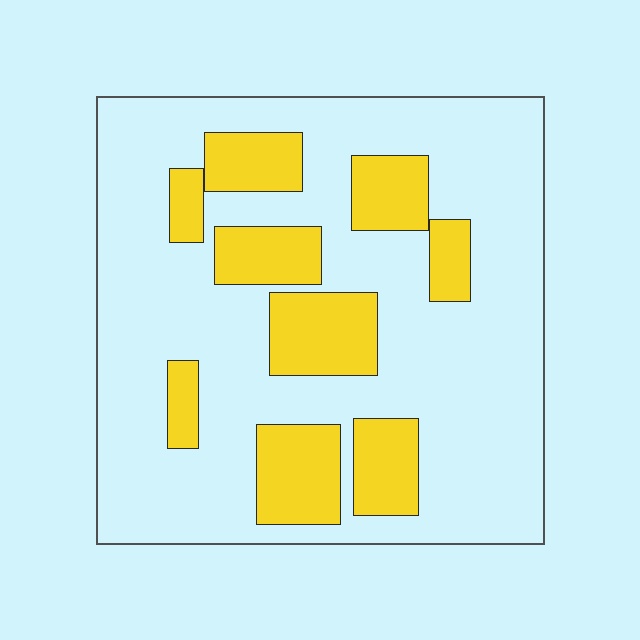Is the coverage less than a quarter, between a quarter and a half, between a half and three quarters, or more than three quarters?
Between a quarter and a half.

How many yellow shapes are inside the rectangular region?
9.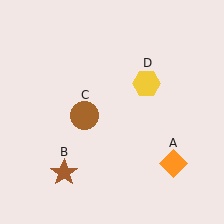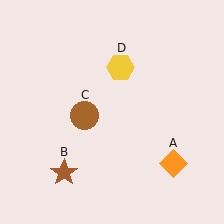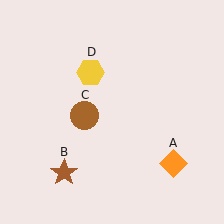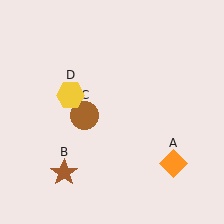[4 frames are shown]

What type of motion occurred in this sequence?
The yellow hexagon (object D) rotated counterclockwise around the center of the scene.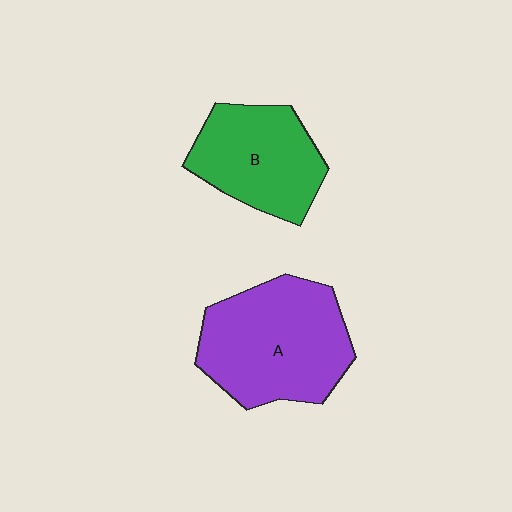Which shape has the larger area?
Shape A (purple).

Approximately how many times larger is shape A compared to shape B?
Approximately 1.4 times.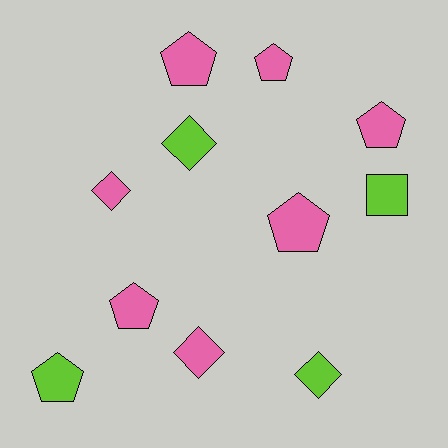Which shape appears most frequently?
Pentagon, with 6 objects.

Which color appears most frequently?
Pink, with 7 objects.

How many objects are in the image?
There are 11 objects.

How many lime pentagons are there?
There is 1 lime pentagon.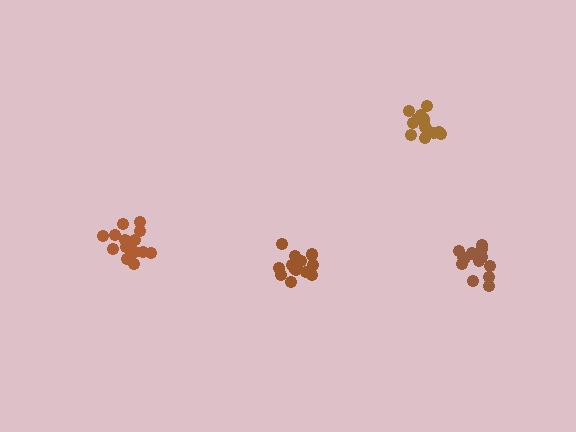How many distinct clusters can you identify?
There are 4 distinct clusters.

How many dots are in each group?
Group 1: 14 dots, Group 2: 16 dots, Group 3: 14 dots, Group 4: 14 dots (58 total).